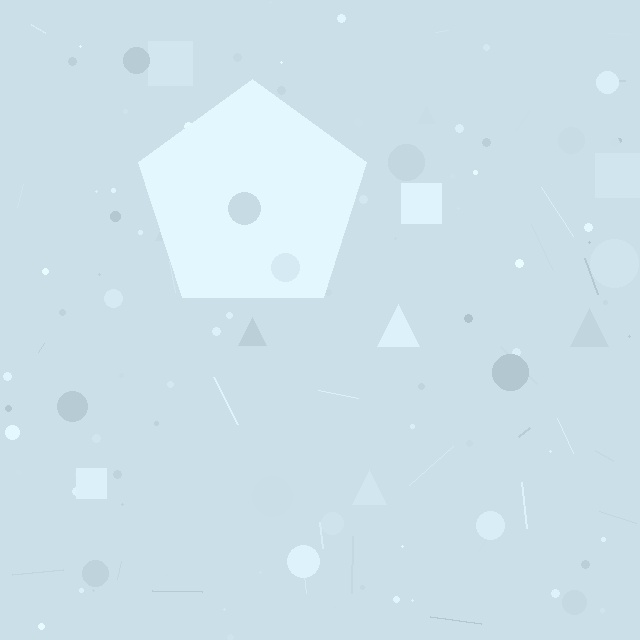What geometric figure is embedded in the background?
A pentagon is embedded in the background.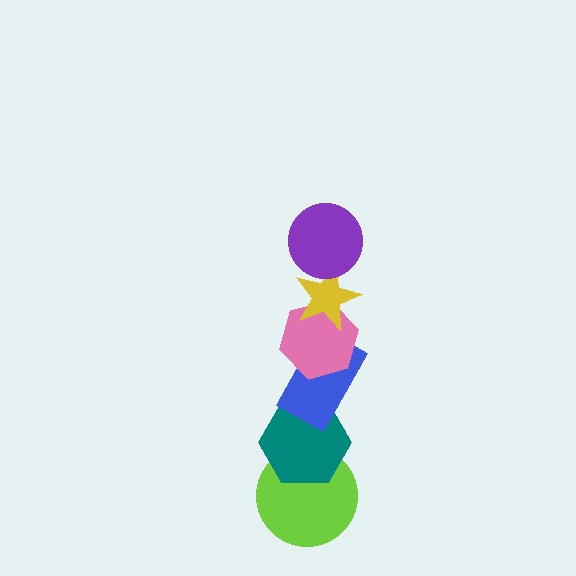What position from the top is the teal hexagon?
The teal hexagon is 5th from the top.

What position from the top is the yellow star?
The yellow star is 2nd from the top.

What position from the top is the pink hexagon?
The pink hexagon is 3rd from the top.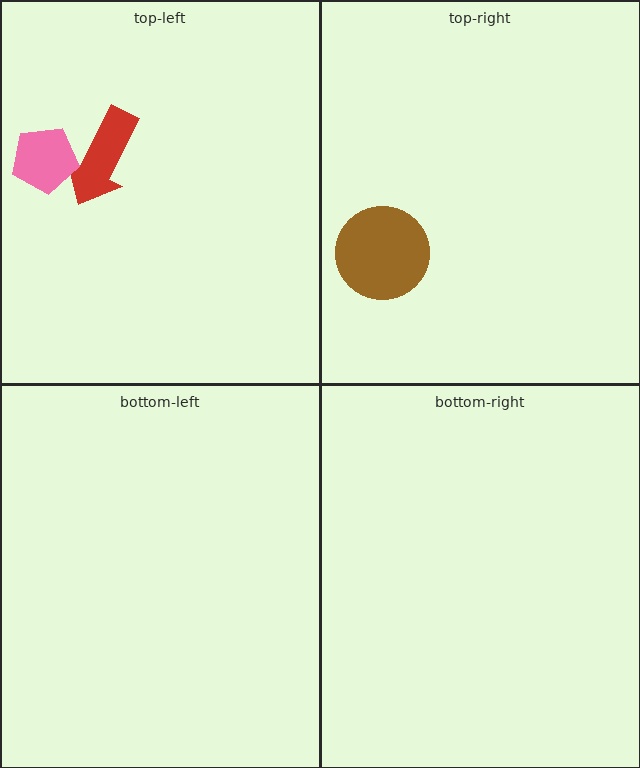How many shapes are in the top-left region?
2.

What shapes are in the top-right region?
The brown circle.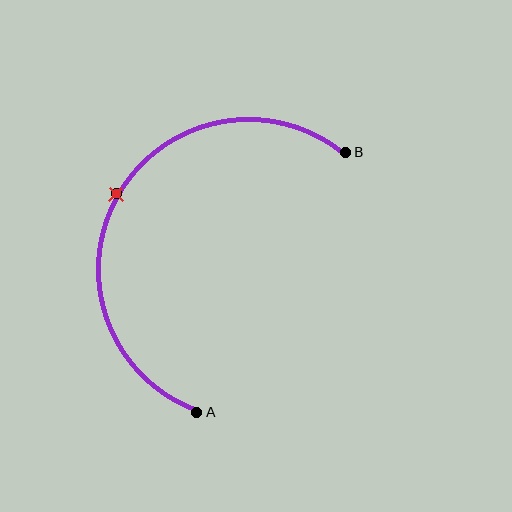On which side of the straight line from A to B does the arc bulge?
The arc bulges to the left of the straight line connecting A and B.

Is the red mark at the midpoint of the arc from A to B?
Yes. The red mark lies on the arc at equal arc-length from both A and B — it is the arc midpoint.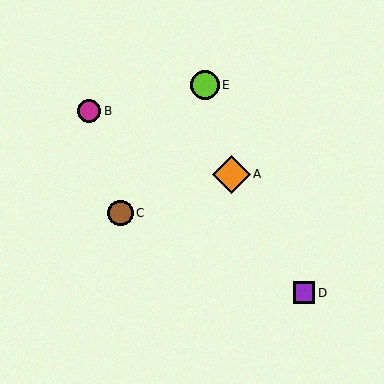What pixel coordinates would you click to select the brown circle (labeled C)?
Click at (120, 213) to select the brown circle C.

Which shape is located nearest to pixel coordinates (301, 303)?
The purple square (labeled D) at (304, 293) is nearest to that location.